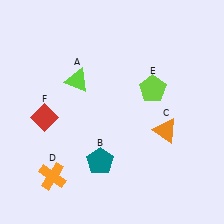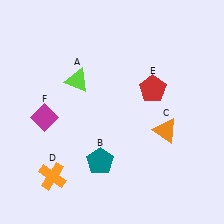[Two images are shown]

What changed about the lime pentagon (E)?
In Image 1, E is lime. In Image 2, it changed to red.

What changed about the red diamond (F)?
In Image 1, F is red. In Image 2, it changed to magenta.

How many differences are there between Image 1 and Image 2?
There are 2 differences between the two images.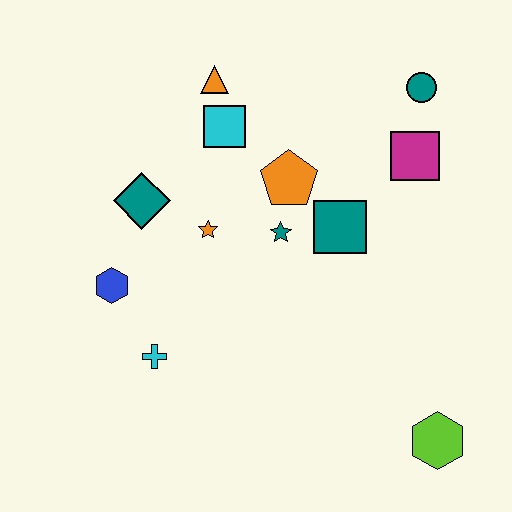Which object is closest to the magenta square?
The teal circle is closest to the magenta square.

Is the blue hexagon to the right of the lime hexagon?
No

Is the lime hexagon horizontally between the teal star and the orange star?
No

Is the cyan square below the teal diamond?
No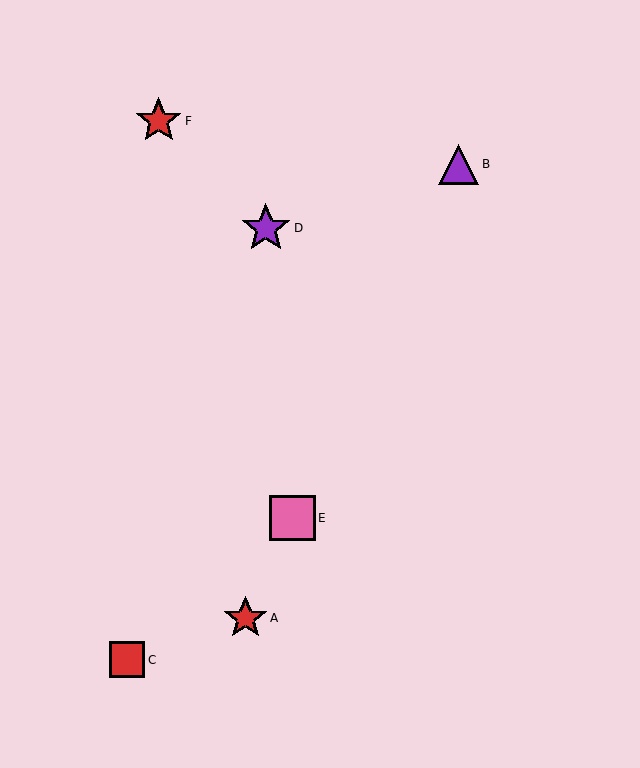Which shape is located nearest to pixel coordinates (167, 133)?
The red star (labeled F) at (159, 121) is nearest to that location.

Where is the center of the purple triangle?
The center of the purple triangle is at (459, 164).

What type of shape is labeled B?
Shape B is a purple triangle.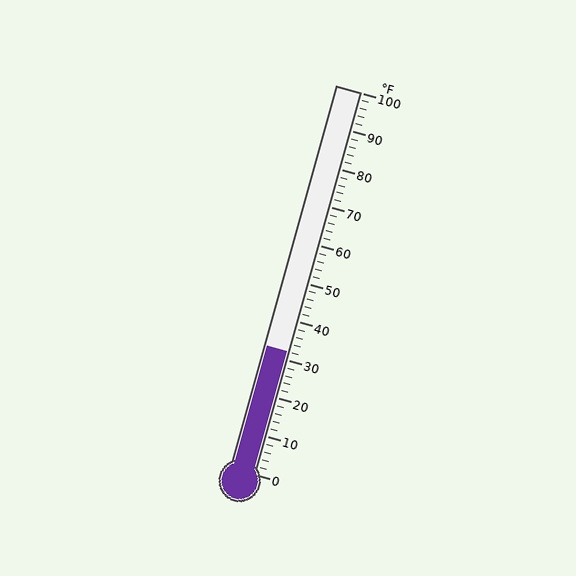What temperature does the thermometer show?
The thermometer shows approximately 32°F.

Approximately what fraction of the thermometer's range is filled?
The thermometer is filled to approximately 30% of its range.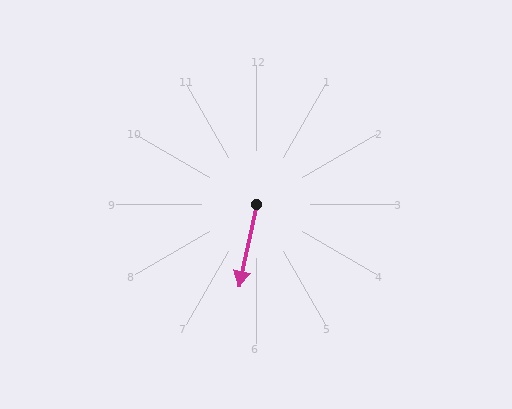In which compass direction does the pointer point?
South.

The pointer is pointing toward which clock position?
Roughly 6 o'clock.